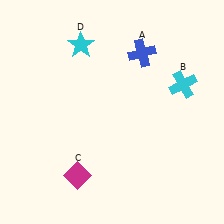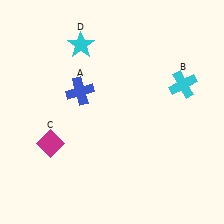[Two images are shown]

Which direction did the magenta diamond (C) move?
The magenta diamond (C) moved up.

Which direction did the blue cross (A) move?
The blue cross (A) moved left.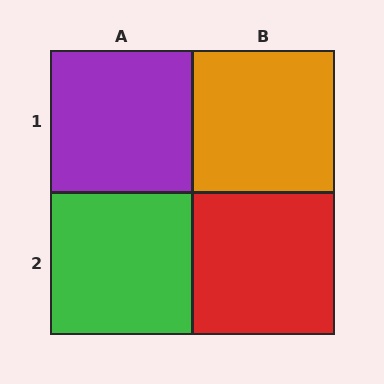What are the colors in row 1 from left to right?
Purple, orange.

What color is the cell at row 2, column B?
Red.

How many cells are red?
1 cell is red.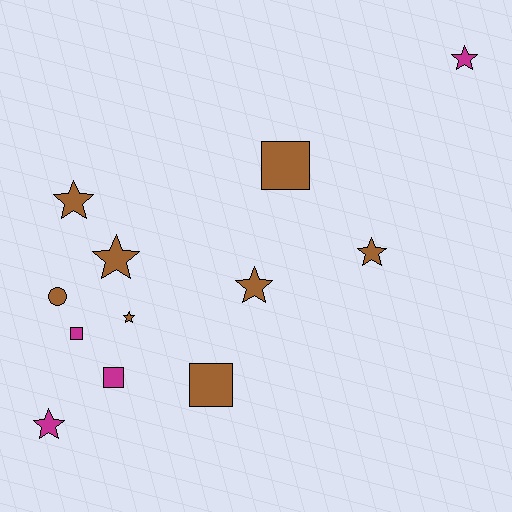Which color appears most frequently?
Brown, with 8 objects.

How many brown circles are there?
There is 1 brown circle.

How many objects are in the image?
There are 12 objects.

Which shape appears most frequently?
Star, with 7 objects.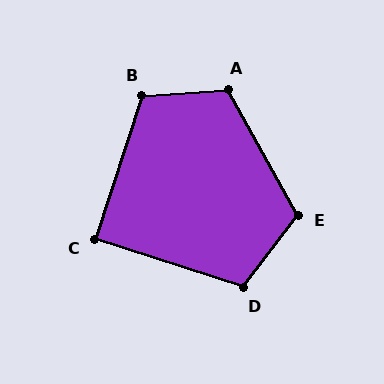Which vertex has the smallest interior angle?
C, at approximately 89 degrees.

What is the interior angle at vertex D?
Approximately 109 degrees (obtuse).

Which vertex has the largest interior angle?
A, at approximately 115 degrees.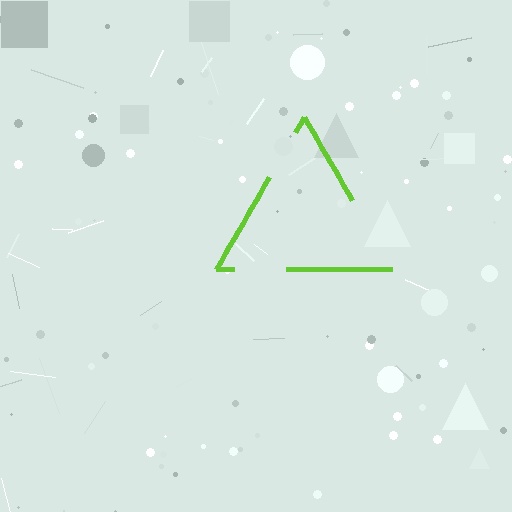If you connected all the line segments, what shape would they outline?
They would outline a triangle.